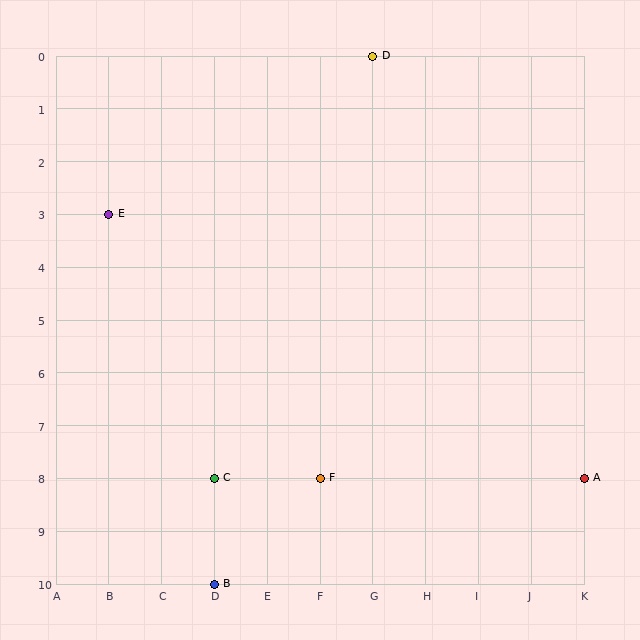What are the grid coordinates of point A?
Point A is at grid coordinates (K, 8).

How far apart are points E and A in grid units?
Points E and A are 9 columns and 5 rows apart (about 10.3 grid units diagonally).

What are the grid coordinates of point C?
Point C is at grid coordinates (D, 8).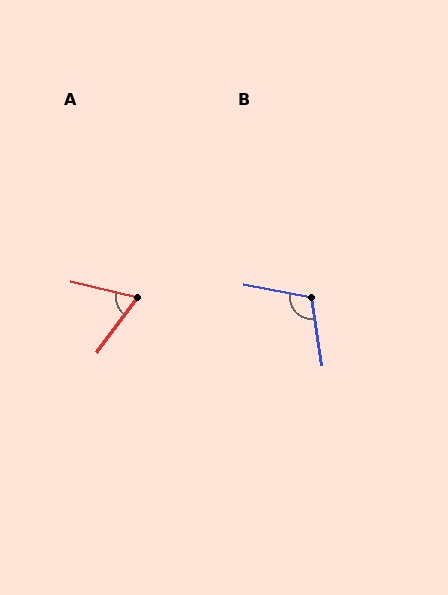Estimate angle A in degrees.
Approximately 67 degrees.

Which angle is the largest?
B, at approximately 110 degrees.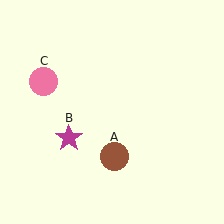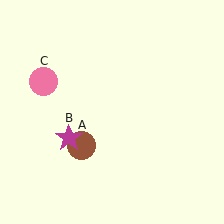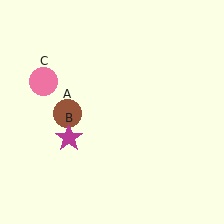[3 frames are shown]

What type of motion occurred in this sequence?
The brown circle (object A) rotated clockwise around the center of the scene.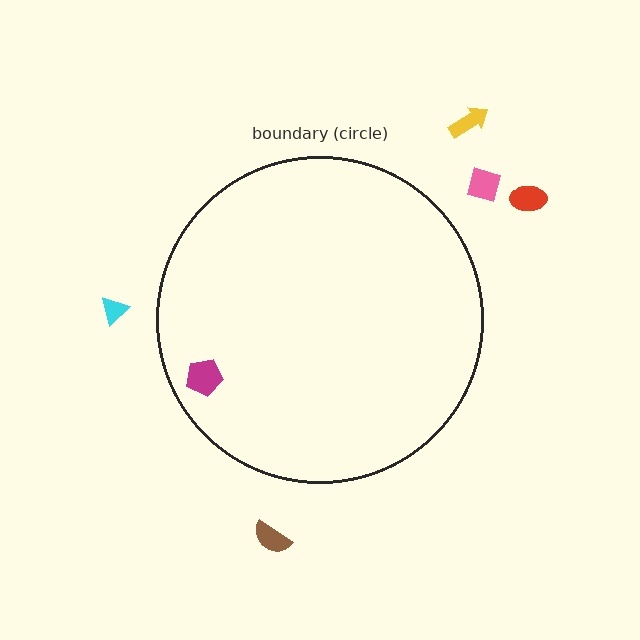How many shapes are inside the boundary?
1 inside, 5 outside.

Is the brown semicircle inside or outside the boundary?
Outside.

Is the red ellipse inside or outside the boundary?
Outside.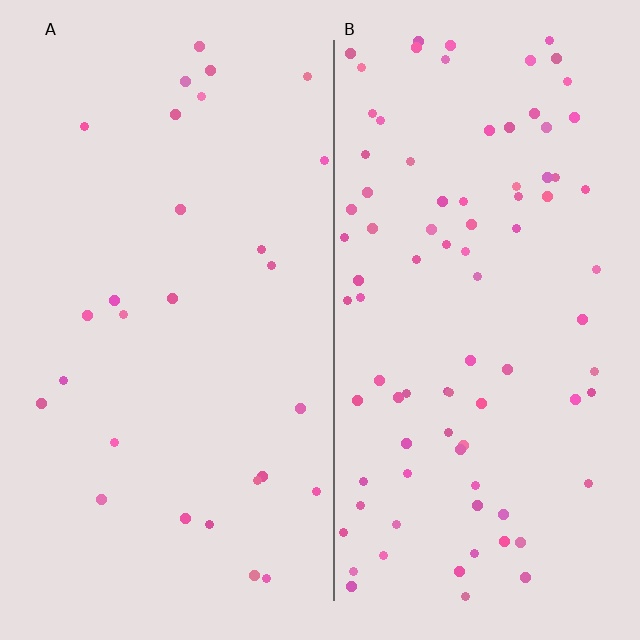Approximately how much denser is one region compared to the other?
Approximately 3.2× — region B over region A.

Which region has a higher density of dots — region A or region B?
B (the right).